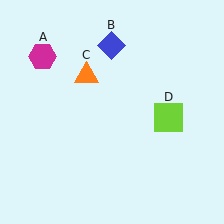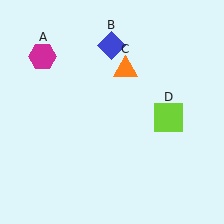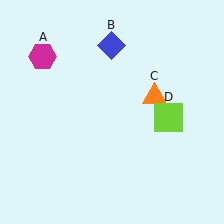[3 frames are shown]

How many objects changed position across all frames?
1 object changed position: orange triangle (object C).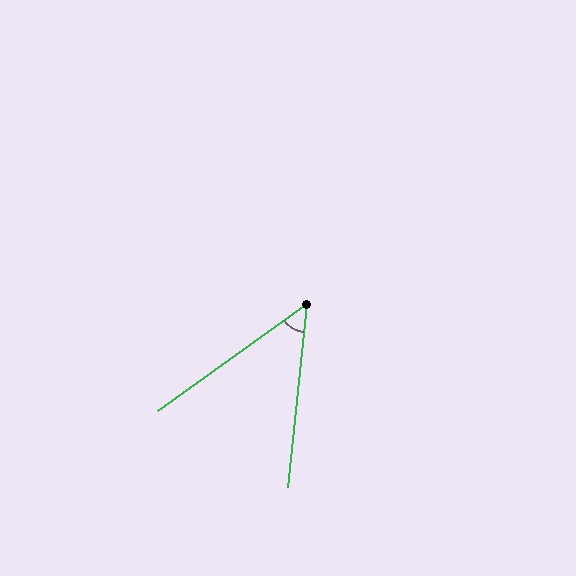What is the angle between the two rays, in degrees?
Approximately 48 degrees.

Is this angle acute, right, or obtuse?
It is acute.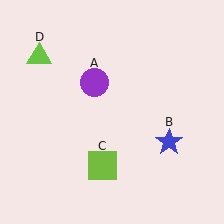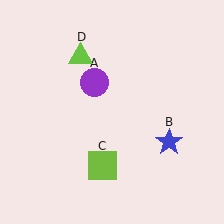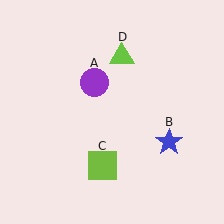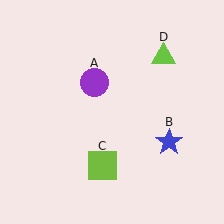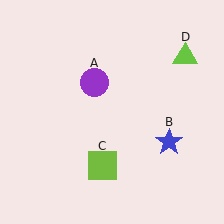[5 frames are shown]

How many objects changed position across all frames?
1 object changed position: lime triangle (object D).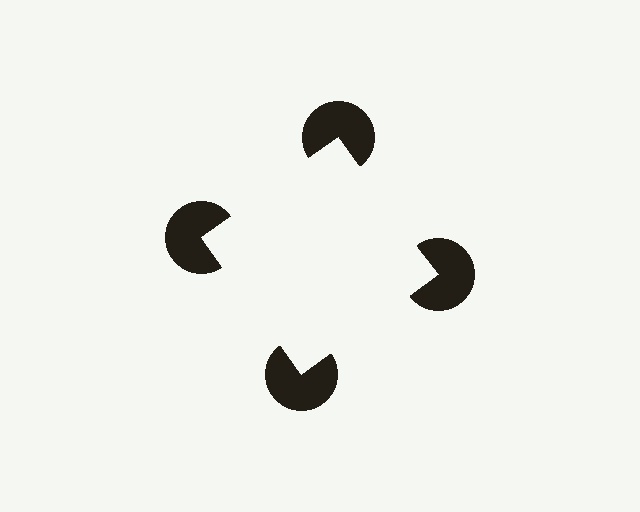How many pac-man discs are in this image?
There are 4 — one at each vertex of the illusory square.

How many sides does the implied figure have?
4 sides.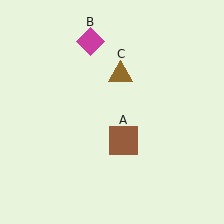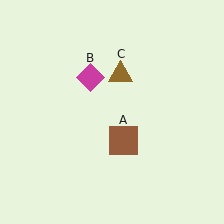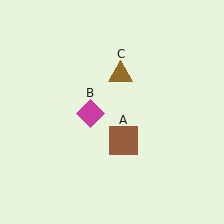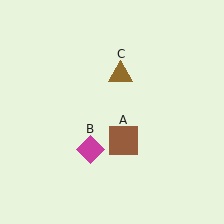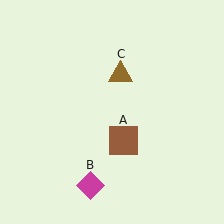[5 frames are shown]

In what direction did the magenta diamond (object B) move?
The magenta diamond (object B) moved down.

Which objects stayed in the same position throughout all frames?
Brown square (object A) and brown triangle (object C) remained stationary.